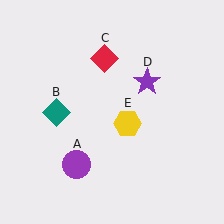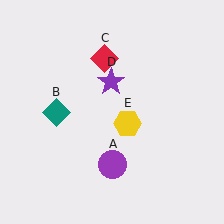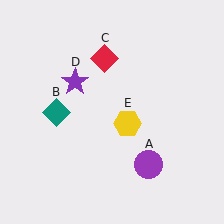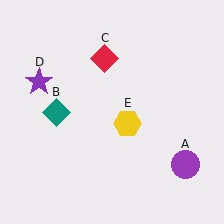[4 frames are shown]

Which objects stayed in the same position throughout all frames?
Teal diamond (object B) and red diamond (object C) and yellow hexagon (object E) remained stationary.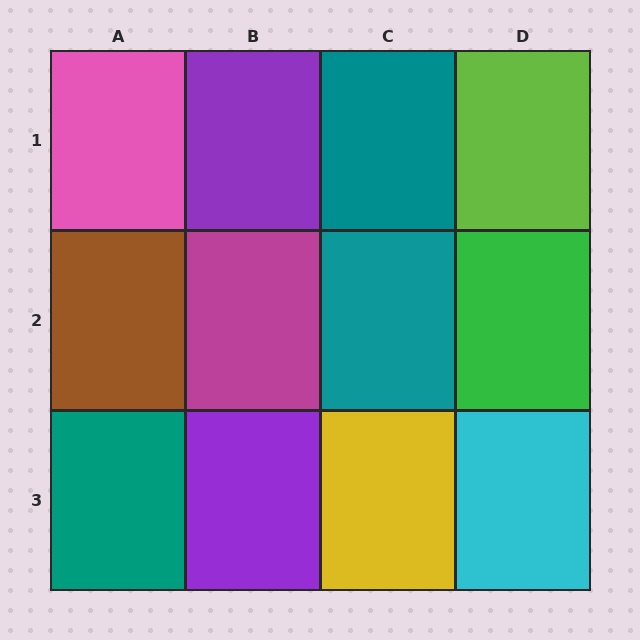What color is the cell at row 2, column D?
Green.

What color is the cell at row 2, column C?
Teal.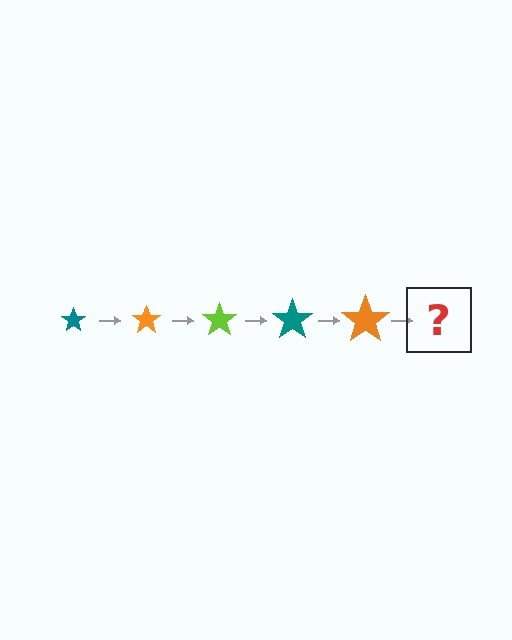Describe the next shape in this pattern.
It should be a lime star, larger than the previous one.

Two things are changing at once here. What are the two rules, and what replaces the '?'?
The two rules are that the star grows larger each step and the color cycles through teal, orange, and lime. The '?' should be a lime star, larger than the previous one.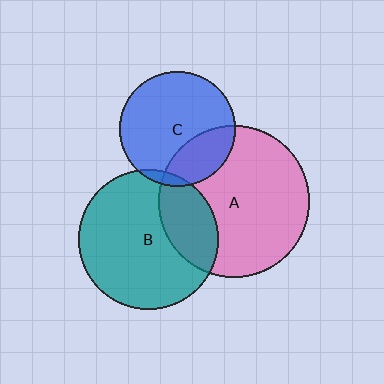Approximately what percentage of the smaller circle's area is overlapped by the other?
Approximately 25%.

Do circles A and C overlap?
Yes.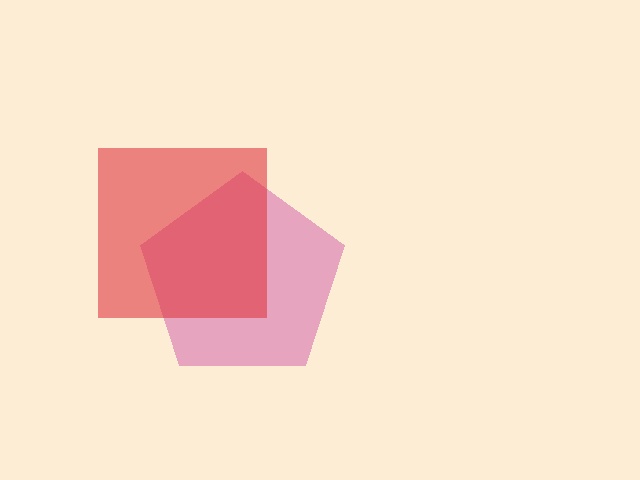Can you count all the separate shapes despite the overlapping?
Yes, there are 2 separate shapes.